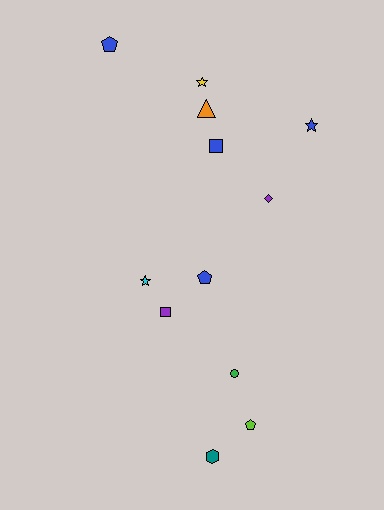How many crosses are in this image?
There are no crosses.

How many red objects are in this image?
There are no red objects.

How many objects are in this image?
There are 12 objects.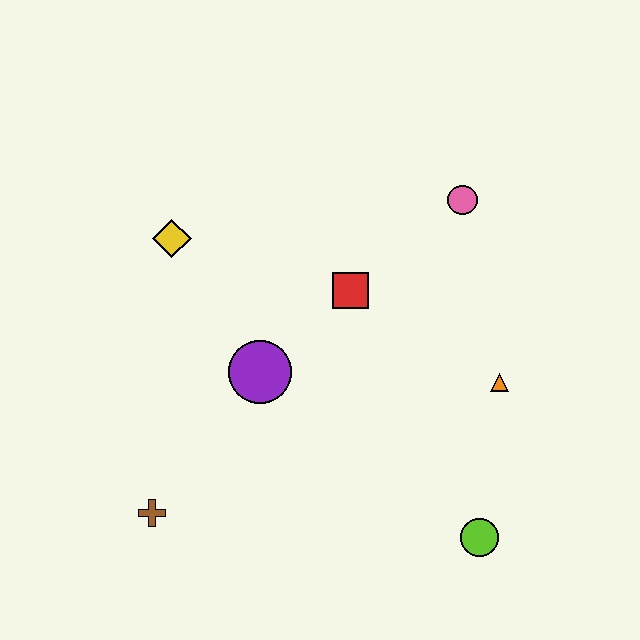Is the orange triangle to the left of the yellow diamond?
No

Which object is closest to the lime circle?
The orange triangle is closest to the lime circle.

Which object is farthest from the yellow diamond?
The lime circle is farthest from the yellow diamond.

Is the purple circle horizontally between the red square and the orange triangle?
No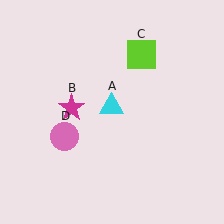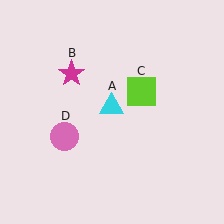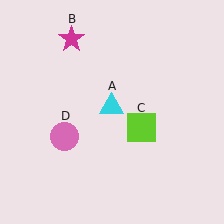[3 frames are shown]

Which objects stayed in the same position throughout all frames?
Cyan triangle (object A) and pink circle (object D) remained stationary.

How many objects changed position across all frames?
2 objects changed position: magenta star (object B), lime square (object C).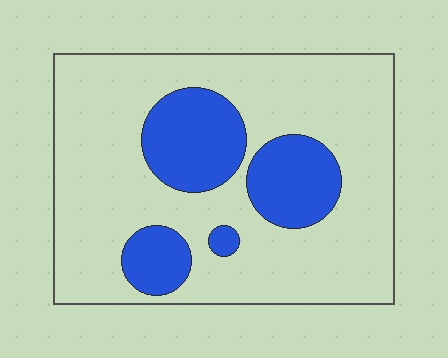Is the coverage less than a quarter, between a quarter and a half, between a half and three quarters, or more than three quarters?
Less than a quarter.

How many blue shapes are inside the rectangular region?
4.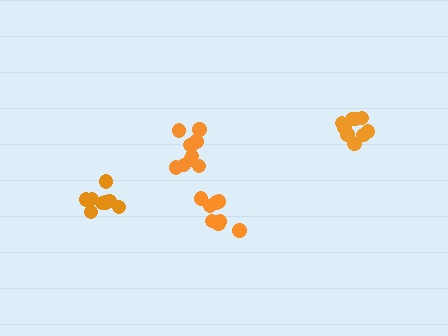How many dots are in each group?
Group 1: 9 dots, Group 2: 8 dots, Group 3: 10 dots, Group 4: 9 dots (36 total).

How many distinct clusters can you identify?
There are 4 distinct clusters.